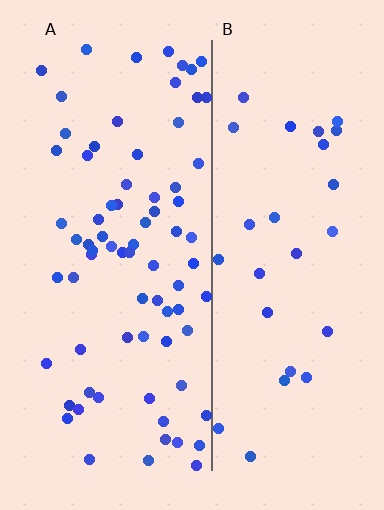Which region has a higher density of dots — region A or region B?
A (the left).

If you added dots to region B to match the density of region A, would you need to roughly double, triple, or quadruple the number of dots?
Approximately triple.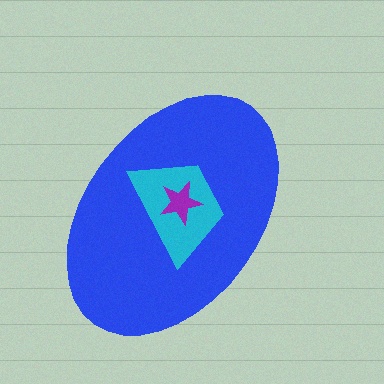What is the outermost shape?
The blue ellipse.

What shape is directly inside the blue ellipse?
The cyan trapezoid.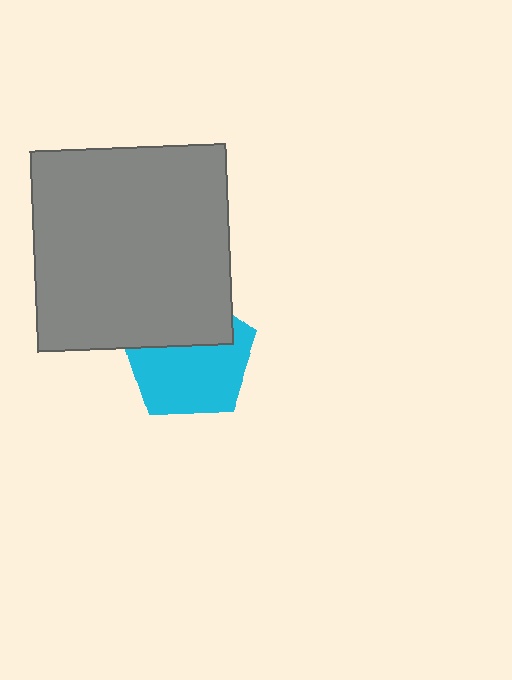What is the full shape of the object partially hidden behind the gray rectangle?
The partially hidden object is a cyan pentagon.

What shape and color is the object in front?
The object in front is a gray rectangle.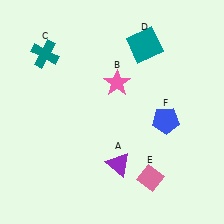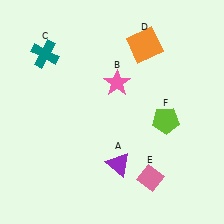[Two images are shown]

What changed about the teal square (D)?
In Image 1, D is teal. In Image 2, it changed to orange.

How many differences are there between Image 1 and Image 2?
There are 2 differences between the two images.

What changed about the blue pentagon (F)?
In Image 1, F is blue. In Image 2, it changed to lime.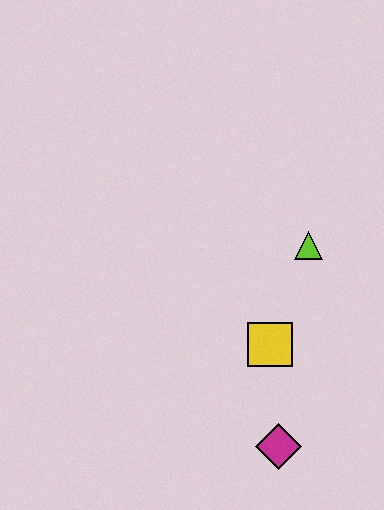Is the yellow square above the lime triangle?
No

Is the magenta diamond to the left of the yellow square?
No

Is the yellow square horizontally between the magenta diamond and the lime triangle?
No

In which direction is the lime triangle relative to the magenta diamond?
The lime triangle is above the magenta diamond.